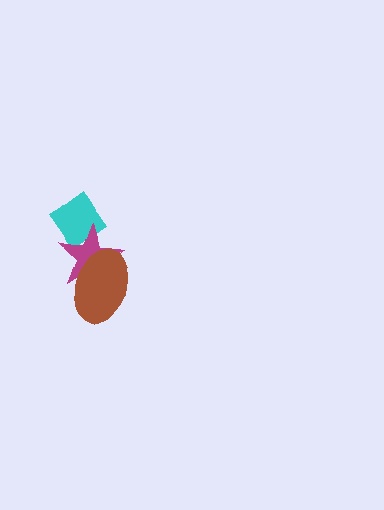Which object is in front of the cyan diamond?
The magenta star is in front of the cyan diamond.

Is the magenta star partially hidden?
Yes, it is partially covered by another shape.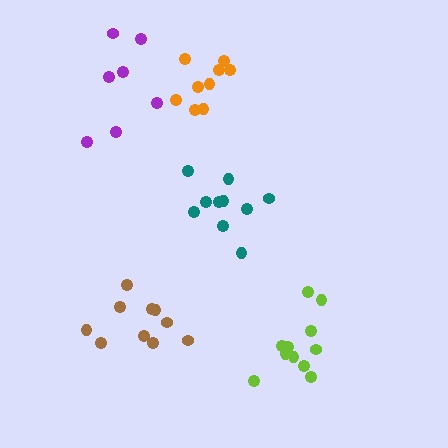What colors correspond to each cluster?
The clusters are colored: teal, lime, orange, brown, purple.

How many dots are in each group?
Group 1: 10 dots, Group 2: 11 dots, Group 3: 9 dots, Group 4: 10 dots, Group 5: 7 dots (47 total).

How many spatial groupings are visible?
There are 5 spatial groupings.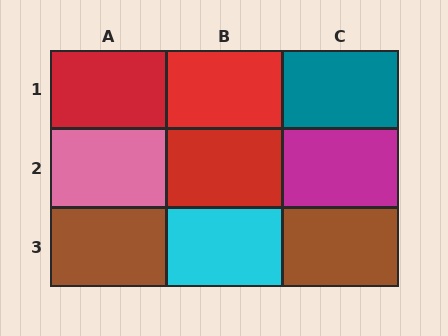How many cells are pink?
1 cell is pink.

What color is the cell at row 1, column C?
Teal.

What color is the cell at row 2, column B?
Red.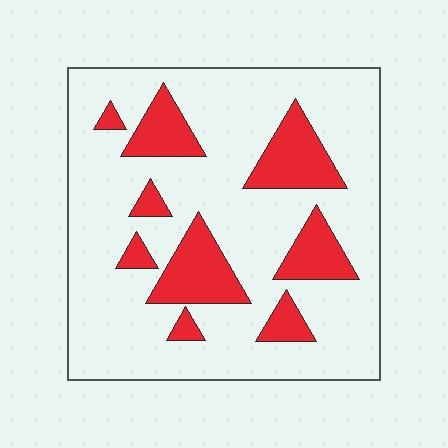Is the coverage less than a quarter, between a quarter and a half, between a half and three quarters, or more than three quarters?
Less than a quarter.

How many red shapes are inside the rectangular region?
9.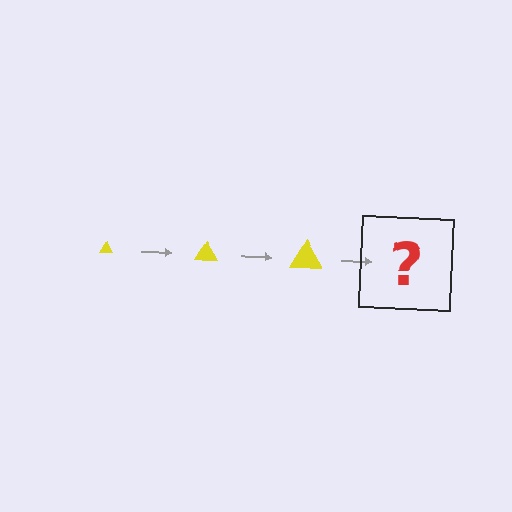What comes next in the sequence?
The next element should be a yellow triangle, larger than the previous one.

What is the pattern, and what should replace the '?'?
The pattern is that the triangle gets progressively larger each step. The '?' should be a yellow triangle, larger than the previous one.